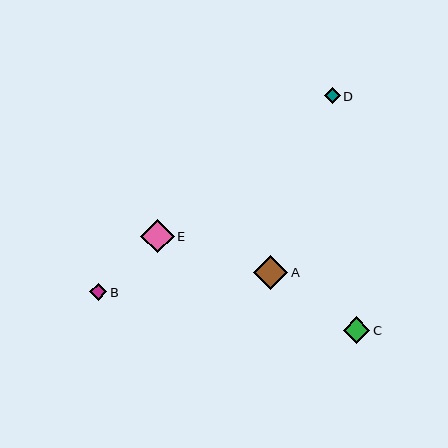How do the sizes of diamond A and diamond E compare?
Diamond A and diamond E are approximately the same size.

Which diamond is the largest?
Diamond A is the largest with a size of approximately 34 pixels.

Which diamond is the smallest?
Diamond D is the smallest with a size of approximately 16 pixels.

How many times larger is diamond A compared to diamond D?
Diamond A is approximately 2.1 times the size of diamond D.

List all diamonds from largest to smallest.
From largest to smallest: A, E, C, B, D.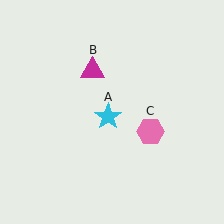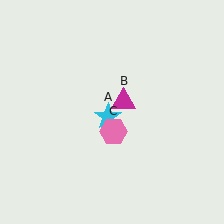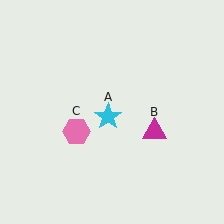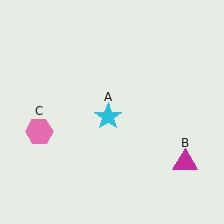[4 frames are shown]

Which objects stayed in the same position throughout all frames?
Cyan star (object A) remained stationary.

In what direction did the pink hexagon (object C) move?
The pink hexagon (object C) moved left.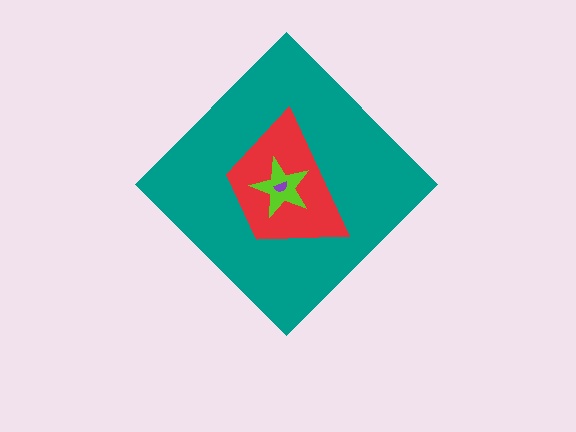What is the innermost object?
The purple semicircle.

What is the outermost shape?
The teal diamond.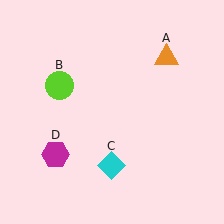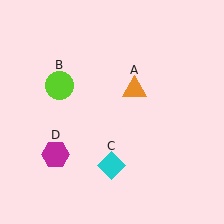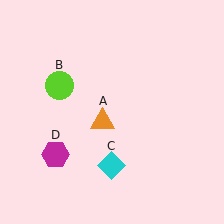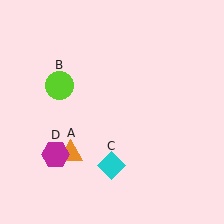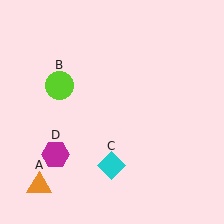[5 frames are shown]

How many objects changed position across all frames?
1 object changed position: orange triangle (object A).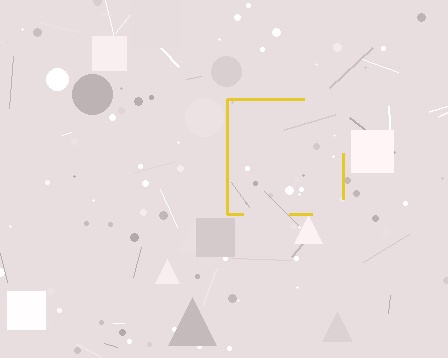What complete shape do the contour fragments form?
The contour fragments form a square.